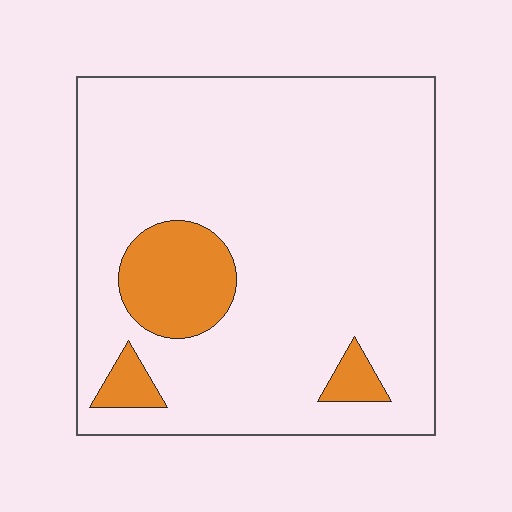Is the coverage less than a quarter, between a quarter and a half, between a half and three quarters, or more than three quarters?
Less than a quarter.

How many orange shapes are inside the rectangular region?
3.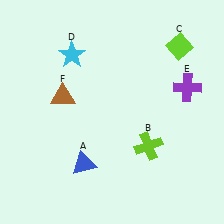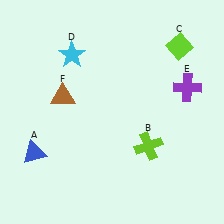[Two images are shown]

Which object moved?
The blue triangle (A) moved left.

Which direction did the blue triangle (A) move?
The blue triangle (A) moved left.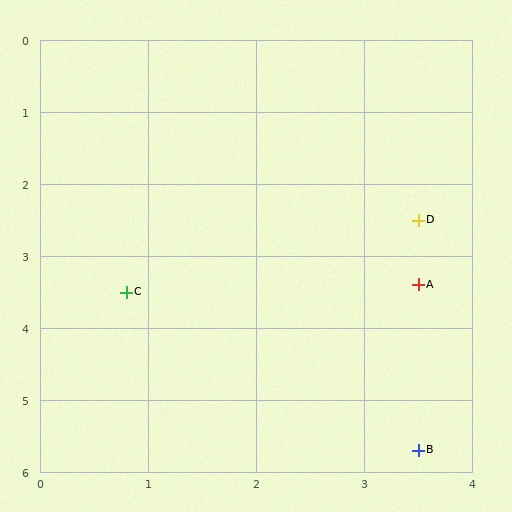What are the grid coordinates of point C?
Point C is at approximately (0.8, 3.5).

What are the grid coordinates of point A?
Point A is at approximately (3.5, 3.4).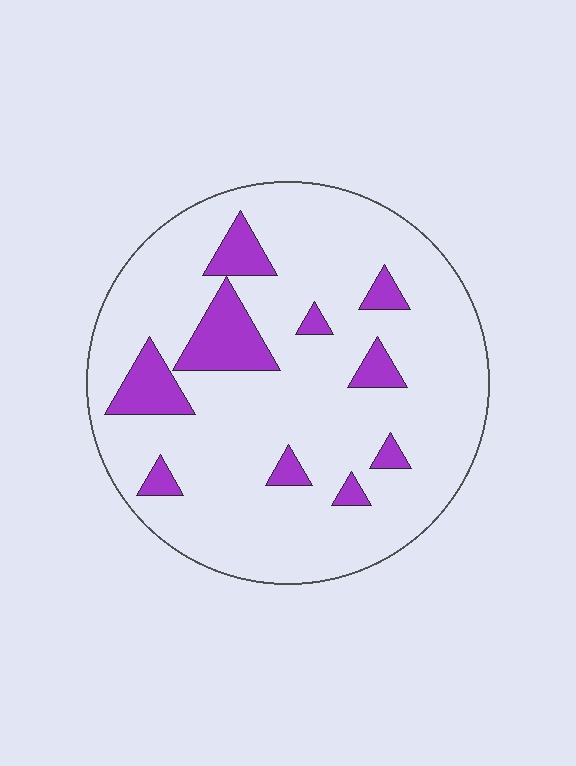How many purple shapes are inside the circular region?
10.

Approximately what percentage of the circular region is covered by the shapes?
Approximately 15%.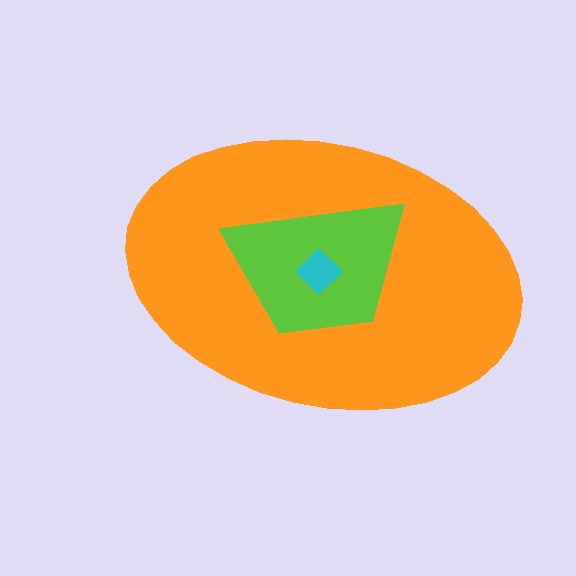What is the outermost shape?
The orange ellipse.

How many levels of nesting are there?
3.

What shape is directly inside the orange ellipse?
The lime trapezoid.